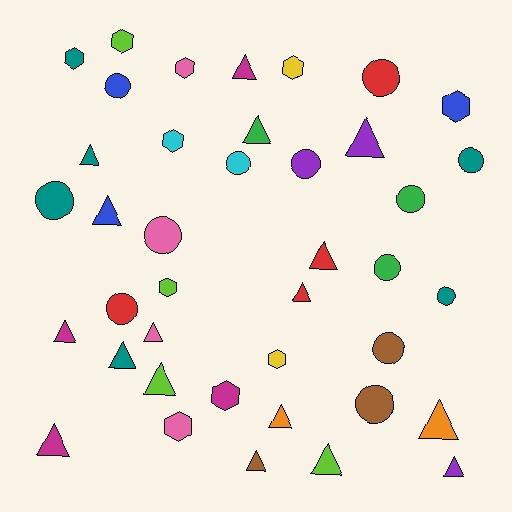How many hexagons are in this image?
There are 10 hexagons.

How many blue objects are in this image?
There are 3 blue objects.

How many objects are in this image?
There are 40 objects.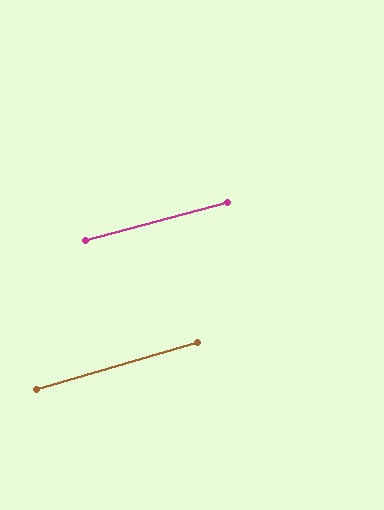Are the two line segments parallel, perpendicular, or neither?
Parallel — their directions differ by only 1.8°.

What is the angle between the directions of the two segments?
Approximately 2 degrees.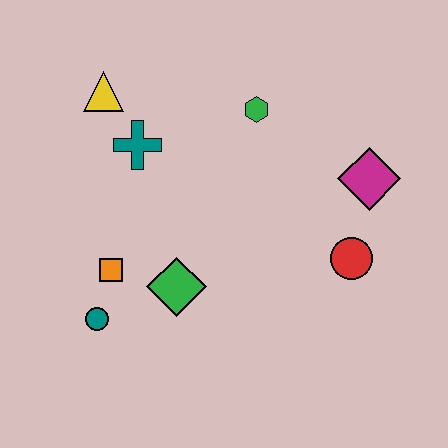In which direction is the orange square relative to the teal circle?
The orange square is above the teal circle.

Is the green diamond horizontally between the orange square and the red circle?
Yes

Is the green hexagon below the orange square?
No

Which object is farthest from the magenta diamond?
The teal circle is farthest from the magenta diamond.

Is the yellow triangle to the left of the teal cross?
Yes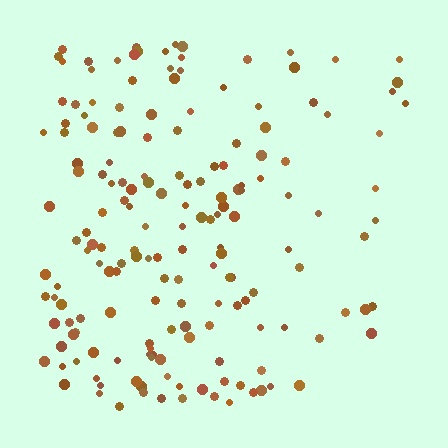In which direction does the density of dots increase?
From right to left, with the left side densest.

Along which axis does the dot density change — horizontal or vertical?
Horizontal.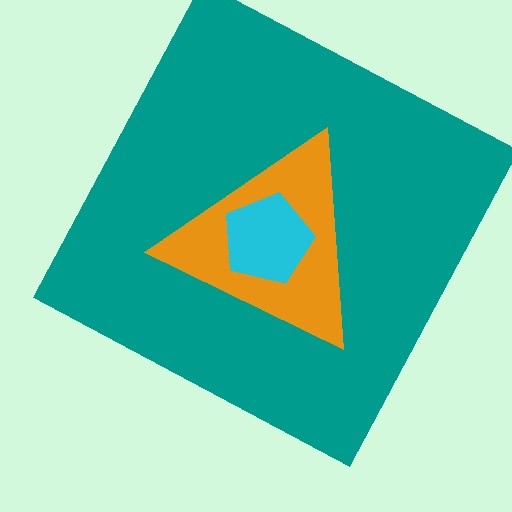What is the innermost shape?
The cyan pentagon.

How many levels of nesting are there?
3.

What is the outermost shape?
The teal square.